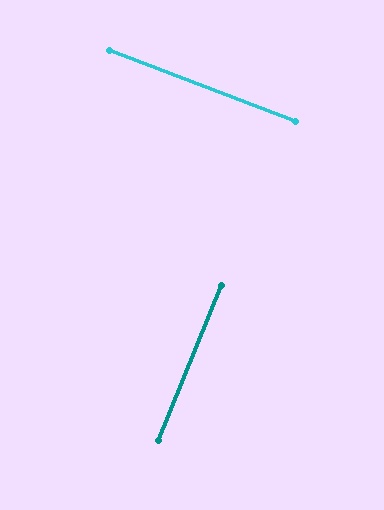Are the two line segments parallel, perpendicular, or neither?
Perpendicular — they meet at approximately 88°.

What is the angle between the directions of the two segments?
Approximately 88 degrees.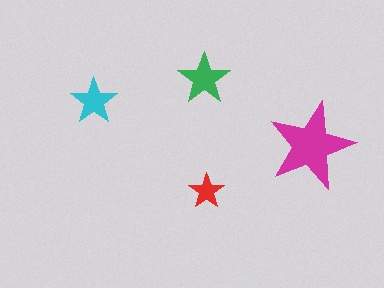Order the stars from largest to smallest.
the magenta one, the green one, the cyan one, the red one.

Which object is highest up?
The green star is topmost.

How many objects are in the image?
There are 4 objects in the image.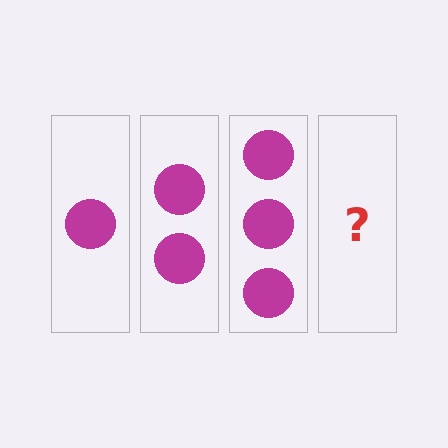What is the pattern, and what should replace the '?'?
The pattern is that each step adds one more circle. The '?' should be 4 circles.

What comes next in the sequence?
The next element should be 4 circles.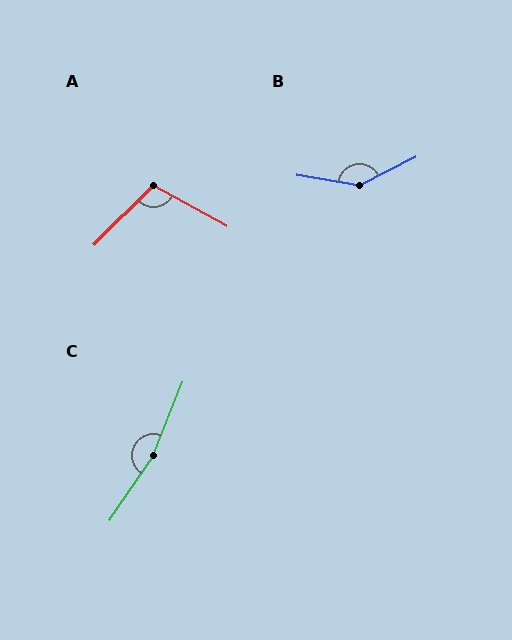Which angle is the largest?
C, at approximately 167 degrees.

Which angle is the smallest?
A, at approximately 106 degrees.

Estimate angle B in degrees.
Approximately 144 degrees.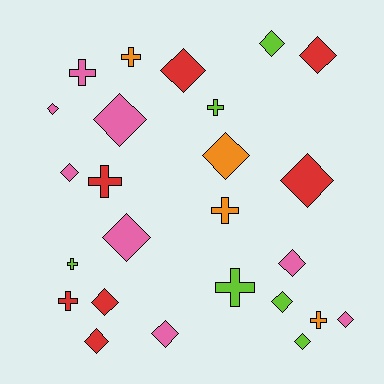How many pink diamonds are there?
There are 7 pink diamonds.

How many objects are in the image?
There are 25 objects.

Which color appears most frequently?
Pink, with 8 objects.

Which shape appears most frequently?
Diamond, with 16 objects.